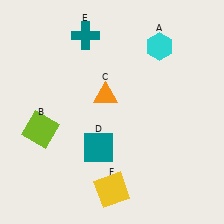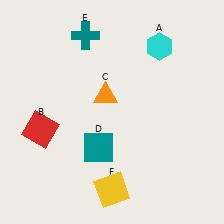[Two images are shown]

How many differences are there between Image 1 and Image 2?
There is 1 difference between the two images.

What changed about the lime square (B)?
In Image 1, B is lime. In Image 2, it changed to red.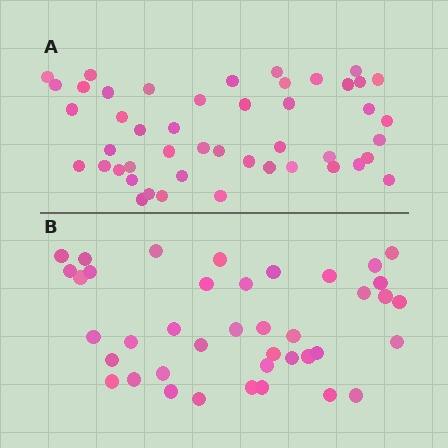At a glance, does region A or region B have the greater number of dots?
Region A (the top region) has more dots.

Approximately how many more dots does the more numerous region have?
Region A has roughly 8 or so more dots than region B.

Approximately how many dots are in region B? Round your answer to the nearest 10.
About 40 dots.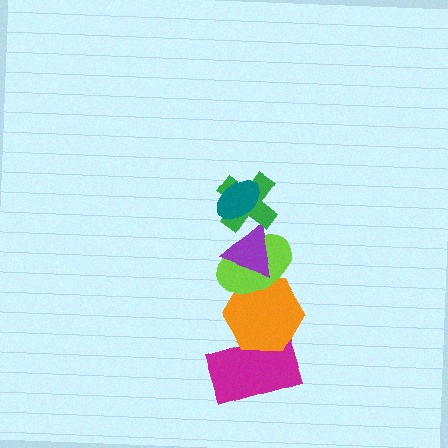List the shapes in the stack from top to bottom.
From top to bottom: the teal ellipse, the green cross, the purple triangle, the lime ellipse, the orange hexagon, the magenta rectangle.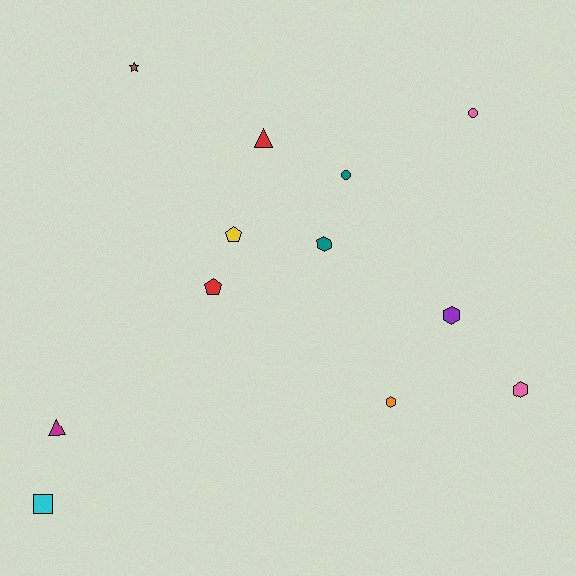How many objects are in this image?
There are 12 objects.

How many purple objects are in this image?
There is 1 purple object.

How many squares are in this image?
There is 1 square.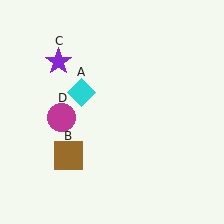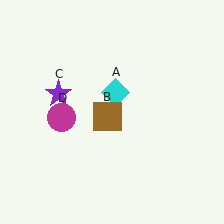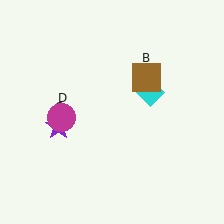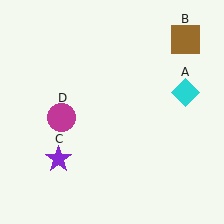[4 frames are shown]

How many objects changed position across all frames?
3 objects changed position: cyan diamond (object A), brown square (object B), purple star (object C).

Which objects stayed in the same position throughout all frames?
Magenta circle (object D) remained stationary.